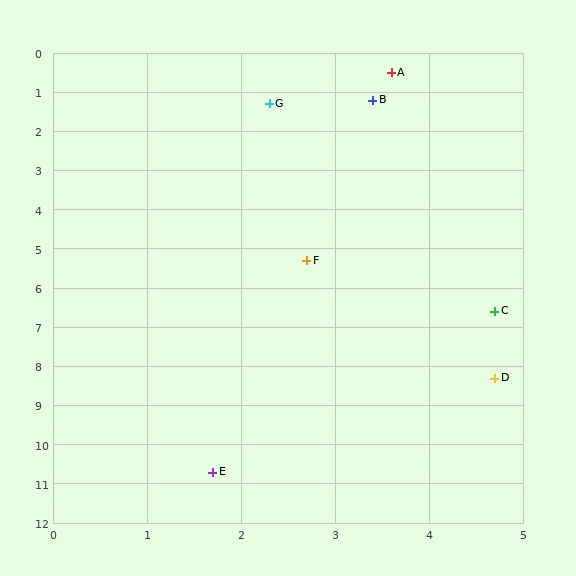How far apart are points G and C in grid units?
Points G and C are about 5.8 grid units apart.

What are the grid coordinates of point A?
Point A is at approximately (3.6, 0.5).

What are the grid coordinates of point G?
Point G is at approximately (2.3, 1.3).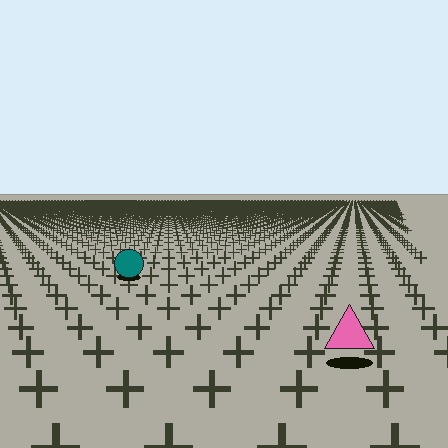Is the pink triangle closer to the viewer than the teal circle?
Yes. The pink triangle is closer — you can tell from the texture gradient: the ground texture is coarser near it.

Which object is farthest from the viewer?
The teal circle is farthest from the viewer. It appears smaller and the ground texture around it is denser.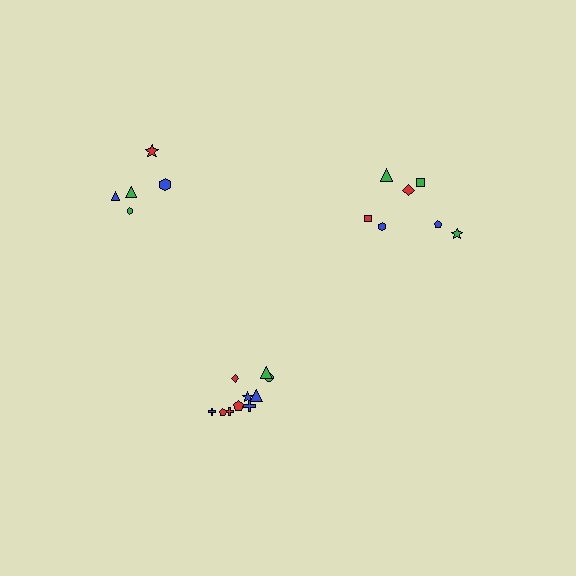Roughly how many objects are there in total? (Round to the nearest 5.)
Roughly 20 objects in total.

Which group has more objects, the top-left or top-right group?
The top-right group.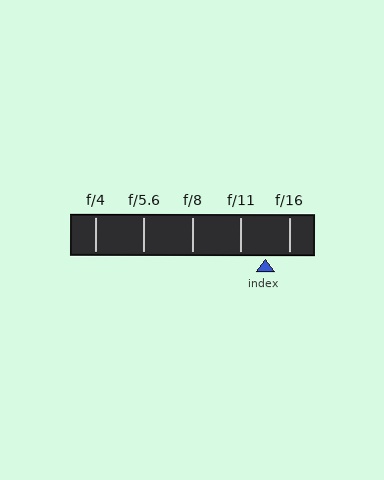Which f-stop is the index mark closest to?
The index mark is closest to f/16.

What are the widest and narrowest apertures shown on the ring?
The widest aperture shown is f/4 and the narrowest is f/16.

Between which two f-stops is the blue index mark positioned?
The index mark is between f/11 and f/16.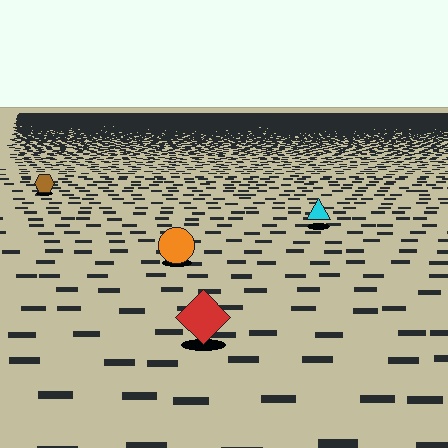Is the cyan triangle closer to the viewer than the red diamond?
No. The red diamond is closer — you can tell from the texture gradient: the ground texture is coarser near it.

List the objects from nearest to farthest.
From nearest to farthest: the red diamond, the orange circle, the cyan triangle, the brown hexagon.